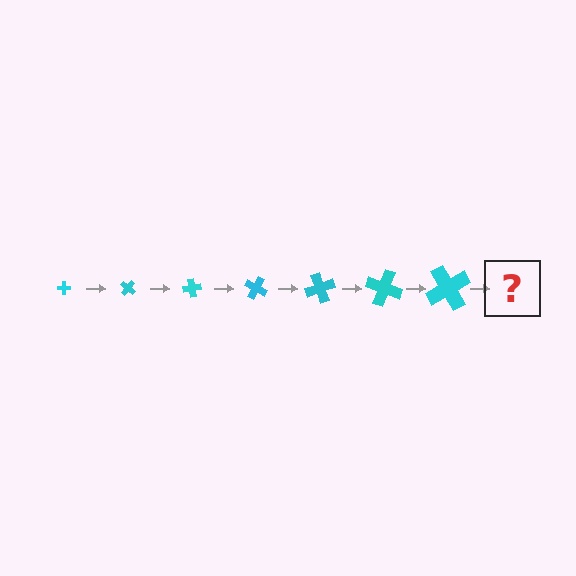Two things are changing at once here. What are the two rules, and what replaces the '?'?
The two rules are that the cross grows larger each step and it rotates 40 degrees each step. The '?' should be a cross, larger than the previous one and rotated 280 degrees from the start.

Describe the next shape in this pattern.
It should be a cross, larger than the previous one and rotated 280 degrees from the start.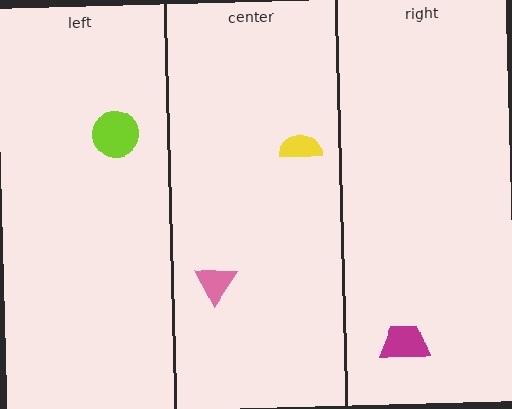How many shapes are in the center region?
2.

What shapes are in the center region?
The yellow semicircle, the pink triangle.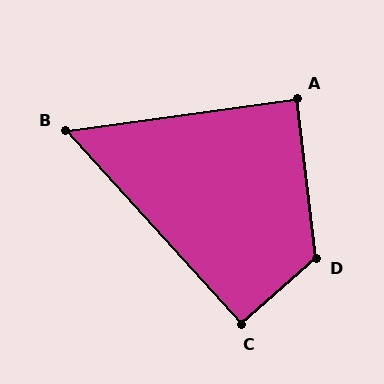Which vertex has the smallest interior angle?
B, at approximately 56 degrees.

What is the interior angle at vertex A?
Approximately 89 degrees (approximately right).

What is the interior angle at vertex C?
Approximately 91 degrees (approximately right).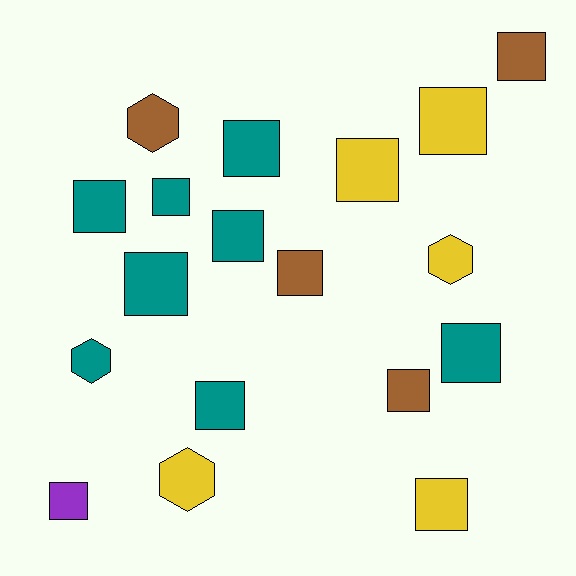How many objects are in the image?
There are 18 objects.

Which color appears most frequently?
Teal, with 8 objects.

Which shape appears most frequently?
Square, with 14 objects.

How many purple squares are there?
There is 1 purple square.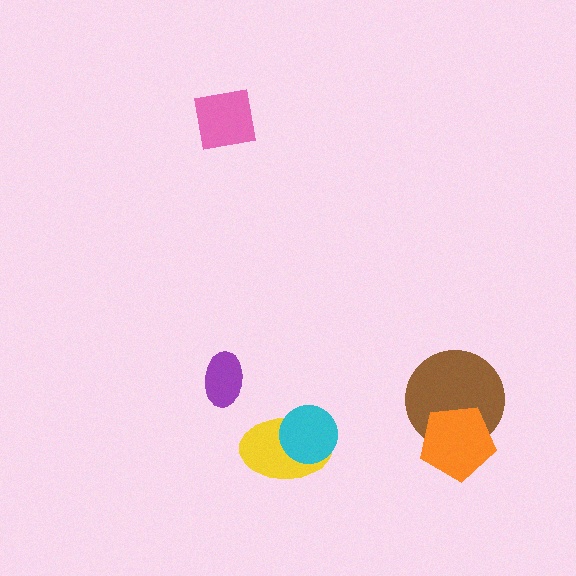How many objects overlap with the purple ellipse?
0 objects overlap with the purple ellipse.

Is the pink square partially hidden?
No, no other shape covers it.